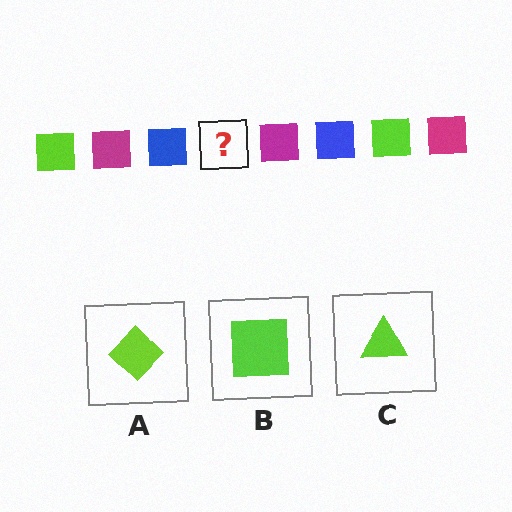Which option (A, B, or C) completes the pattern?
B.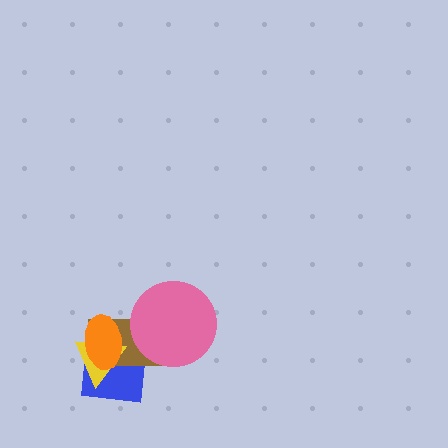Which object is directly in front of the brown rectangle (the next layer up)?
The yellow triangle is directly in front of the brown rectangle.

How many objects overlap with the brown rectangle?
4 objects overlap with the brown rectangle.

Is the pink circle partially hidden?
No, no other shape covers it.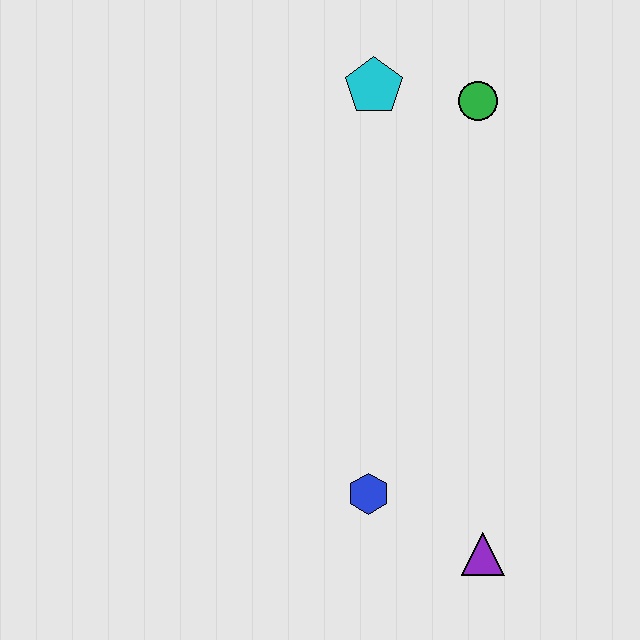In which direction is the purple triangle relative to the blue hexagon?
The purple triangle is to the right of the blue hexagon.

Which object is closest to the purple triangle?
The blue hexagon is closest to the purple triangle.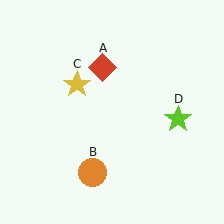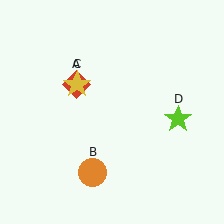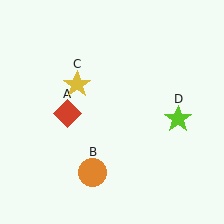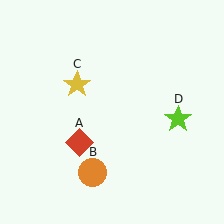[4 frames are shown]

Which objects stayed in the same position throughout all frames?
Orange circle (object B) and yellow star (object C) and lime star (object D) remained stationary.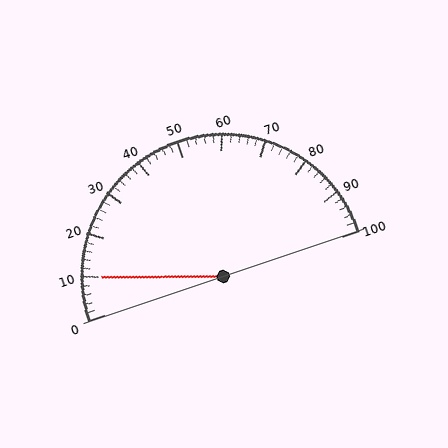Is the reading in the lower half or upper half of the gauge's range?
The reading is in the lower half of the range (0 to 100).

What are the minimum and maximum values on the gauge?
The gauge ranges from 0 to 100.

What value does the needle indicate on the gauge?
The needle indicates approximately 10.